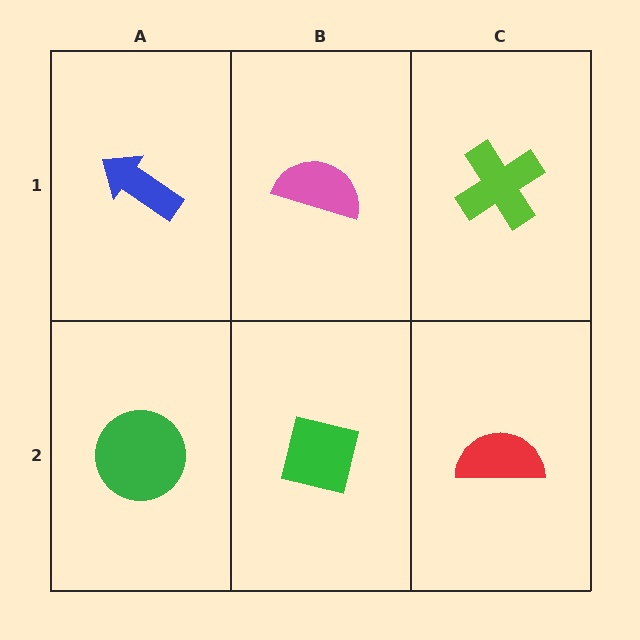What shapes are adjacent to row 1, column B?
A green square (row 2, column B), a blue arrow (row 1, column A), a lime cross (row 1, column C).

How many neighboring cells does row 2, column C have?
2.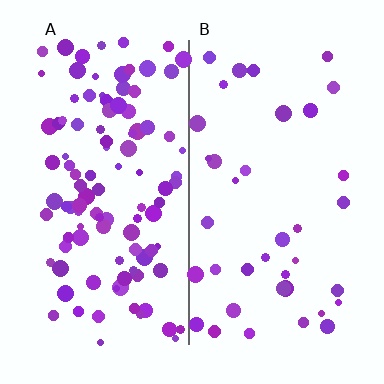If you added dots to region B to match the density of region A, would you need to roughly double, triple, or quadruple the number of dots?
Approximately triple.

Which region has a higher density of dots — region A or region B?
A (the left).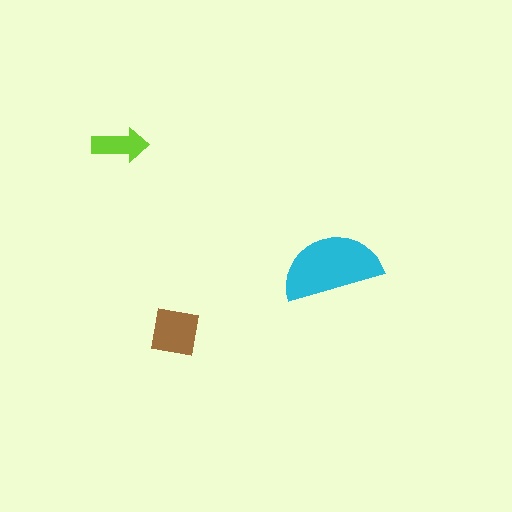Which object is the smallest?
The lime arrow.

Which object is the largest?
The cyan semicircle.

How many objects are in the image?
There are 3 objects in the image.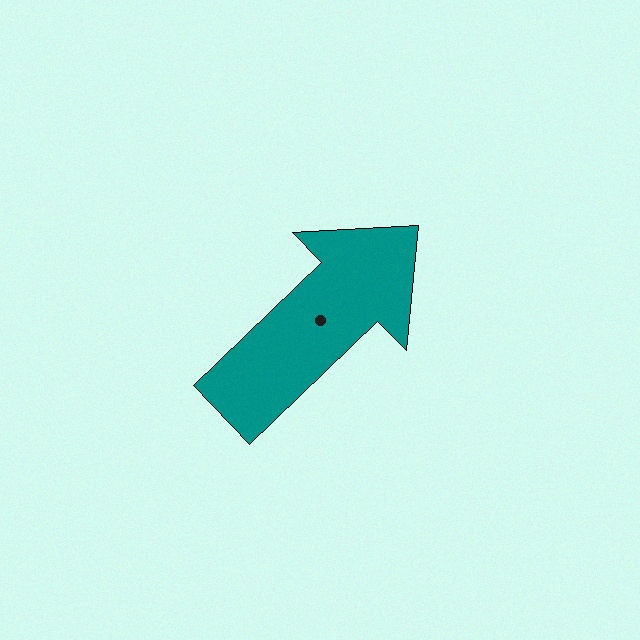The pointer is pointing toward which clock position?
Roughly 2 o'clock.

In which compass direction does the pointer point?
Northeast.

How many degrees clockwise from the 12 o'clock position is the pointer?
Approximately 46 degrees.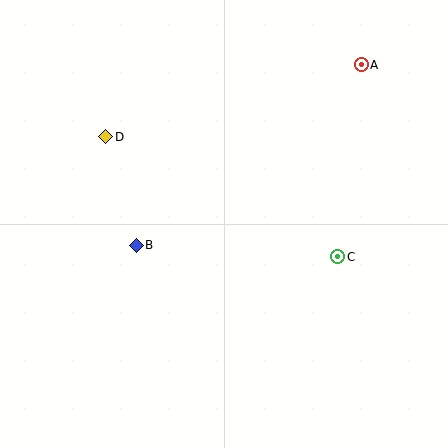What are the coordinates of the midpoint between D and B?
The midpoint between D and B is at (121, 191).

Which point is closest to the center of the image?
Point B at (136, 245) is closest to the center.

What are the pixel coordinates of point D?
Point D is at (106, 137).